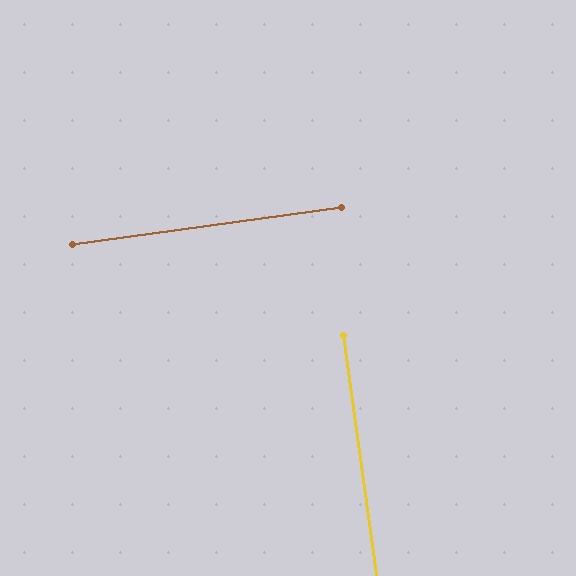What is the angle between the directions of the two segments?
Approximately 90 degrees.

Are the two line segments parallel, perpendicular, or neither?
Perpendicular — they meet at approximately 90°.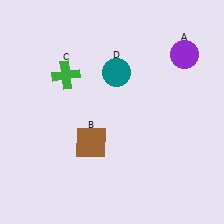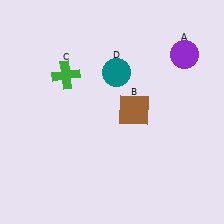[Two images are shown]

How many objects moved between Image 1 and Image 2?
1 object moved between the two images.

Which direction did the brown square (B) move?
The brown square (B) moved right.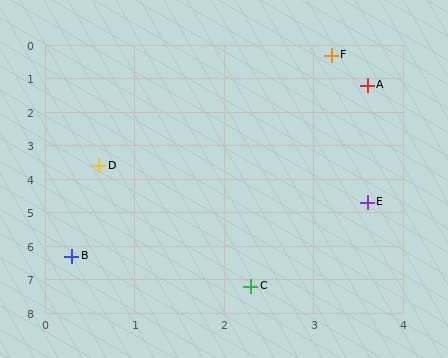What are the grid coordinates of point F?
Point F is at approximately (3.2, 0.3).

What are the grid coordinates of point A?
Point A is at approximately (3.6, 1.2).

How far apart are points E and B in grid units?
Points E and B are about 3.7 grid units apart.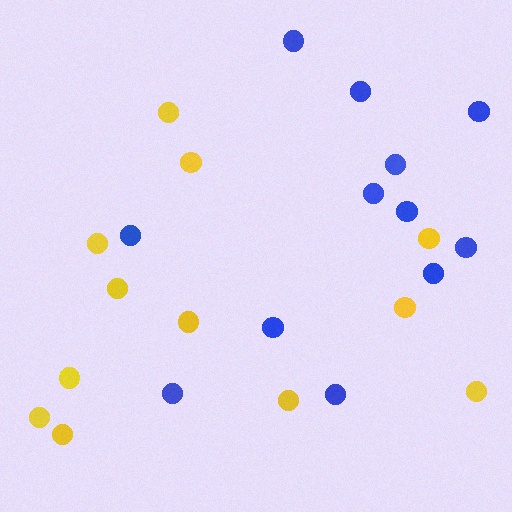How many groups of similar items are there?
There are 2 groups: one group of blue circles (12) and one group of yellow circles (12).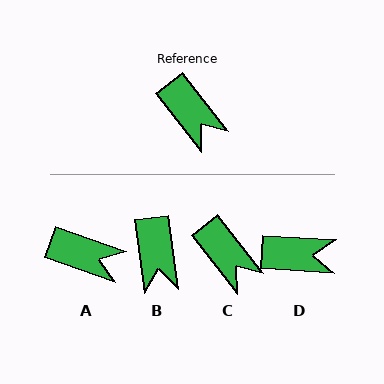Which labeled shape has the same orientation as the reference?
C.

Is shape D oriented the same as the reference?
No, it is off by about 49 degrees.